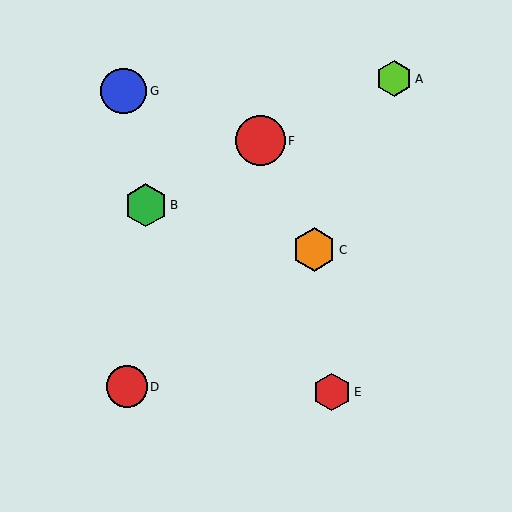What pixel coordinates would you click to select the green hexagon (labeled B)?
Click at (146, 205) to select the green hexagon B.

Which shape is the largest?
The red circle (labeled F) is the largest.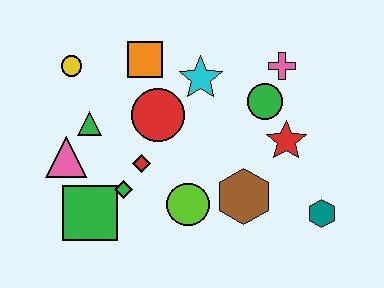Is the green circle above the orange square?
No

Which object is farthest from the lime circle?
The yellow circle is farthest from the lime circle.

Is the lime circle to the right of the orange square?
Yes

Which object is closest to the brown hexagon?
The lime circle is closest to the brown hexagon.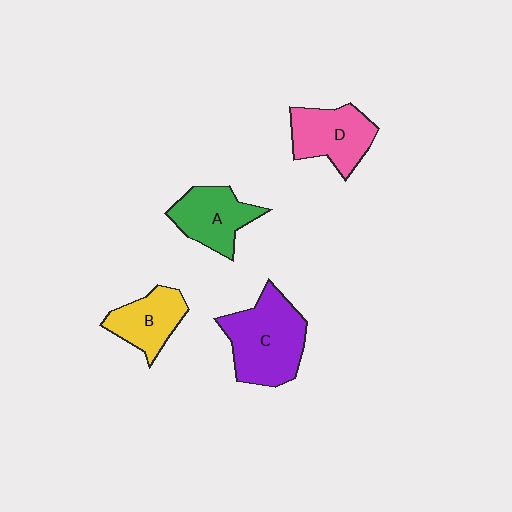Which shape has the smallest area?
Shape B (yellow).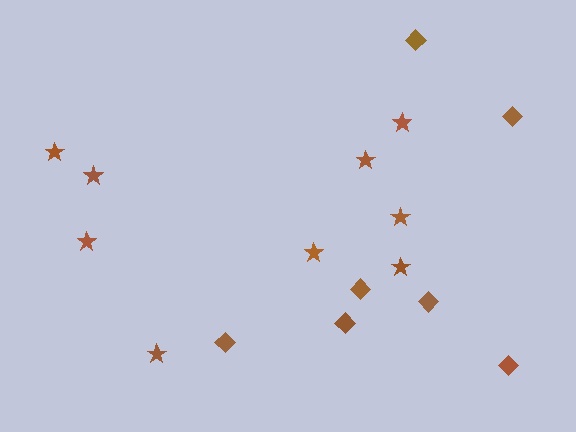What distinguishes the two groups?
There are 2 groups: one group of diamonds (7) and one group of stars (9).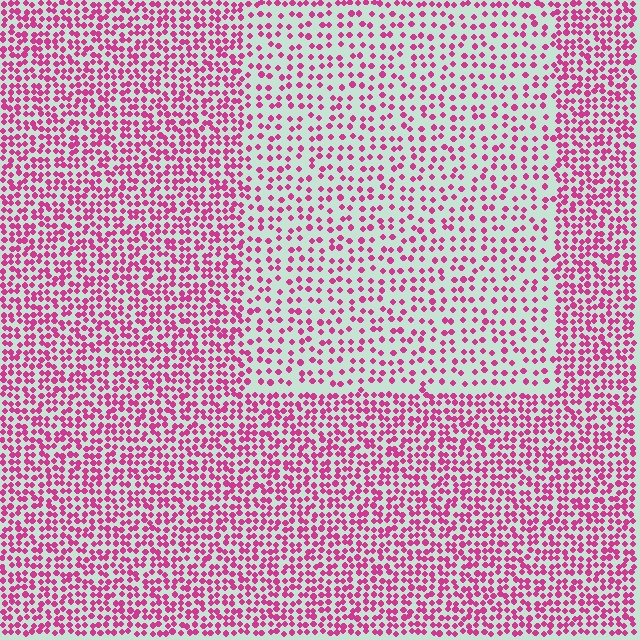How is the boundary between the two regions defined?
The boundary is defined by a change in element density (approximately 1.9x ratio). All elements are the same color, size, and shape.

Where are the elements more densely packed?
The elements are more densely packed outside the rectangle boundary.